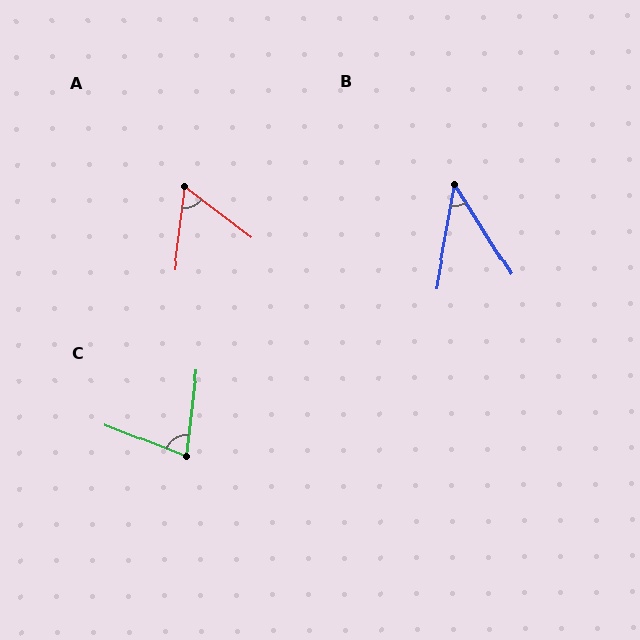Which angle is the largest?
C, at approximately 75 degrees.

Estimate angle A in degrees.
Approximately 60 degrees.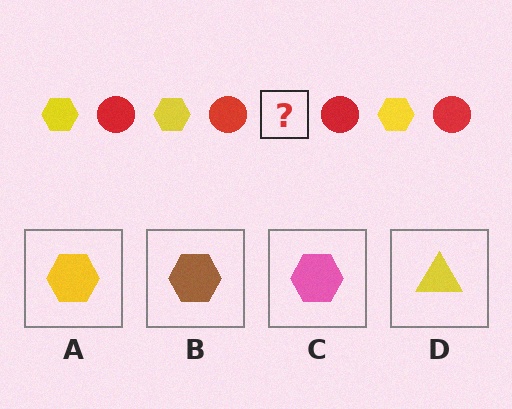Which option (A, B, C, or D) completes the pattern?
A.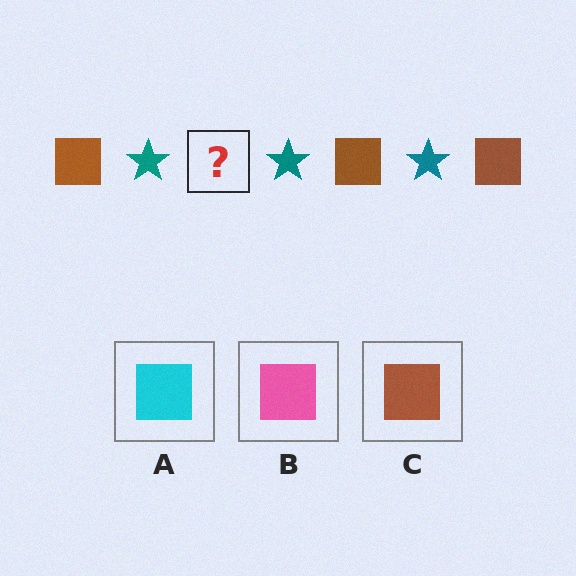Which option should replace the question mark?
Option C.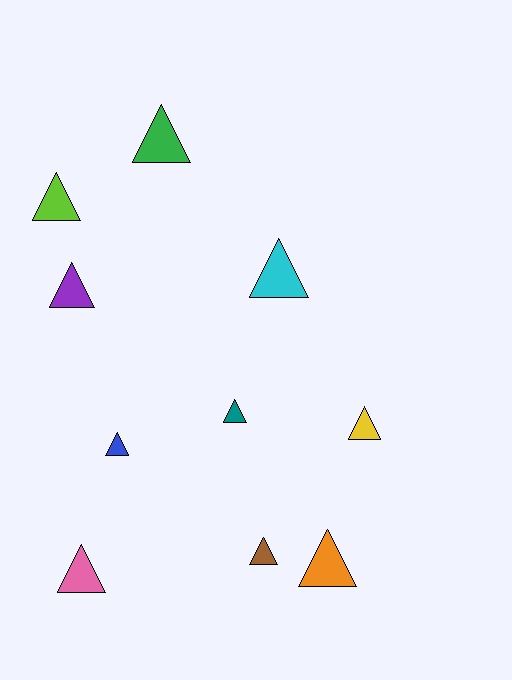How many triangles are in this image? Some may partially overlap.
There are 10 triangles.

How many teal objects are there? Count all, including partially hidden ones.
There is 1 teal object.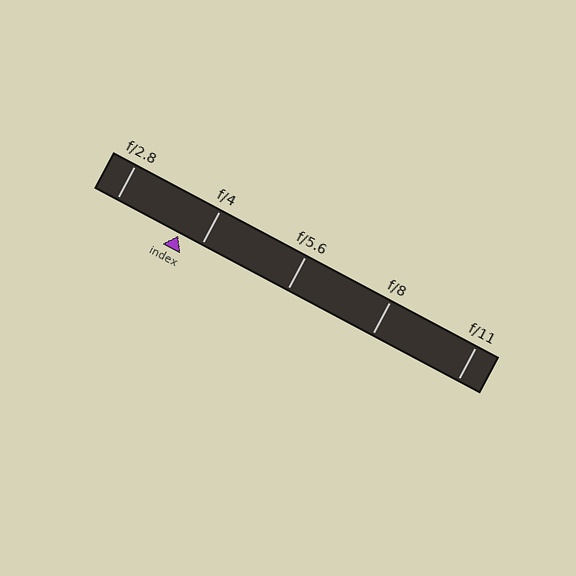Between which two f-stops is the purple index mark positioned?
The index mark is between f/2.8 and f/4.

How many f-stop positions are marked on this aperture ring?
There are 5 f-stop positions marked.